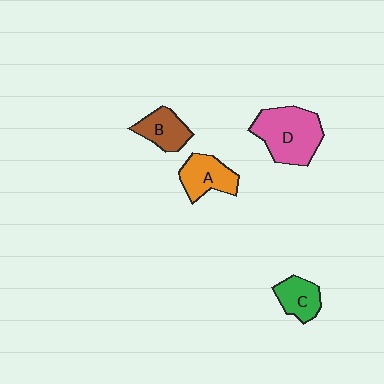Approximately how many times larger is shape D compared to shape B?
Approximately 1.9 times.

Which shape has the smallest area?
Shape C (green).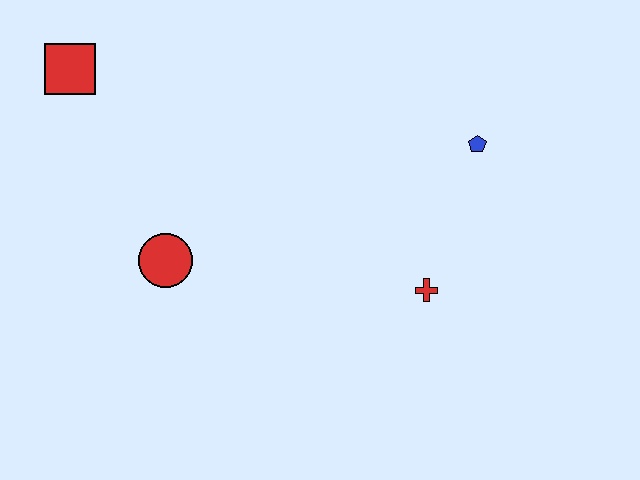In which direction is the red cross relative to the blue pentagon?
The red cross is below the blue pentagon.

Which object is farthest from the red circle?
The blue pentagon is farthest from the red circle.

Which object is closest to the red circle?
The red square is closest to the red circle.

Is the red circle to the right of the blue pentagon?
No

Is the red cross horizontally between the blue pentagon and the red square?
Yes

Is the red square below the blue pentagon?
No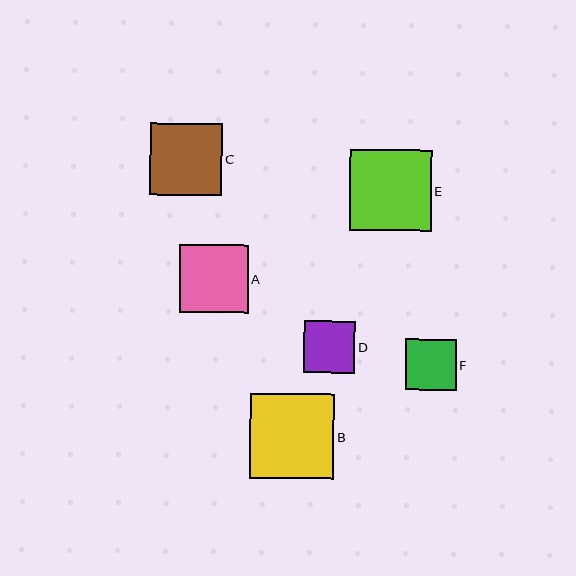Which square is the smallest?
Square F is the smallest with a size of approximately 51 pixels.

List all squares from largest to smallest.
From largest to smallest: B, E, C, A, D, F.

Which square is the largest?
Square B is the largest with a size of approximately 84 pixels.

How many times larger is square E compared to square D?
Square E is approximately 1.6 times the size of square D.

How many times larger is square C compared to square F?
Square C is approximately 1.4 times the size of square F.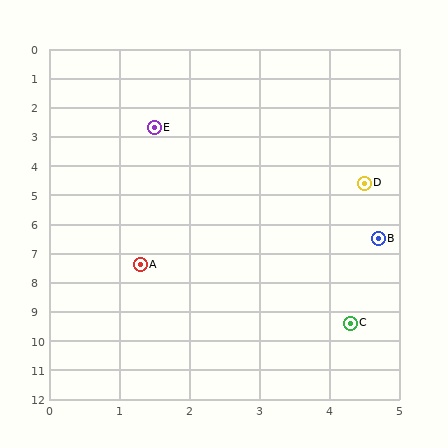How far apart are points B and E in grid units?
Points B and E are about 5.0 grid units apart.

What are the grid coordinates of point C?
Point C is at approximately (4.3, 9.4).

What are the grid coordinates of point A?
Point A is at approximately (1.3, 7.4).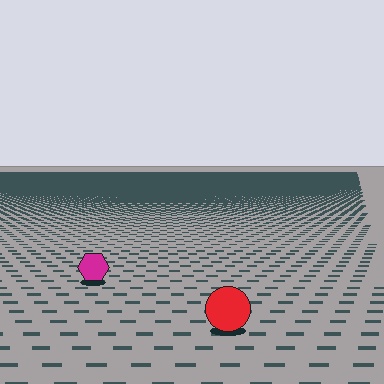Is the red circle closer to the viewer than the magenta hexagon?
Yes. The red circle is closer — you can tell from the texture gradient: the ground texture is coarser near it.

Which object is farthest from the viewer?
The magenta hexagon is farthest from the viewer. It appears smaller and the ground texture around it is denser.